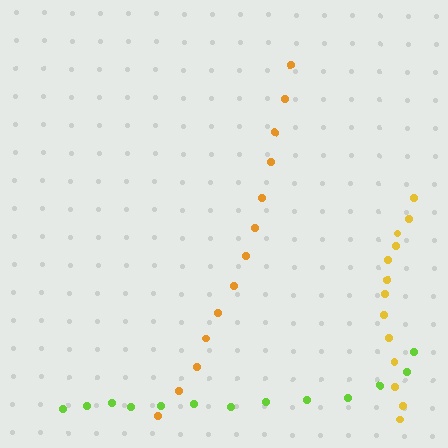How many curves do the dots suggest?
There are 3 distinct paths.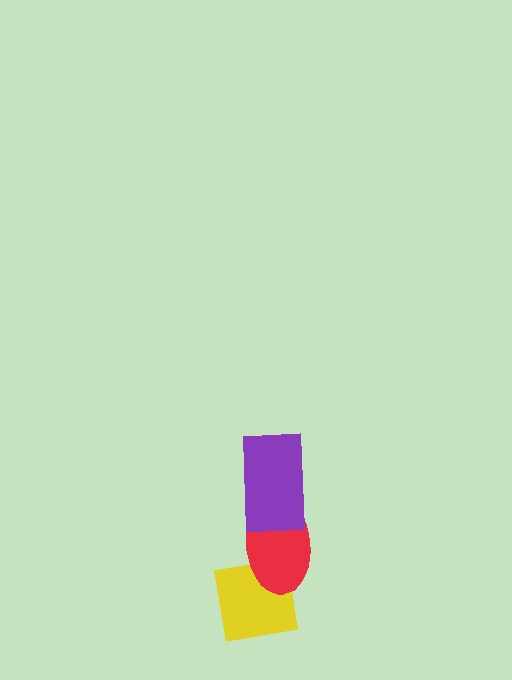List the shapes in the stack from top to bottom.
From top to bottom: the purple rectangle, the red ellipse, the yellow square.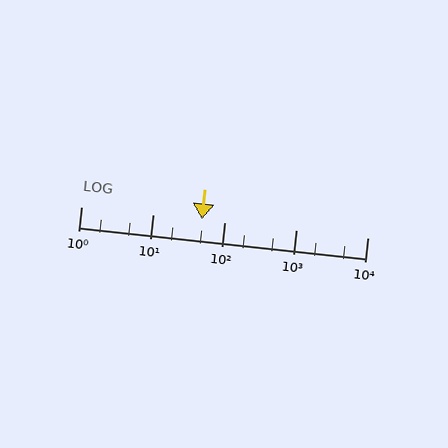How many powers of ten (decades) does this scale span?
The scale spans 4 decades, from 1 to 10000.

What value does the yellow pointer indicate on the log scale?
The pointer indicates approximately 49.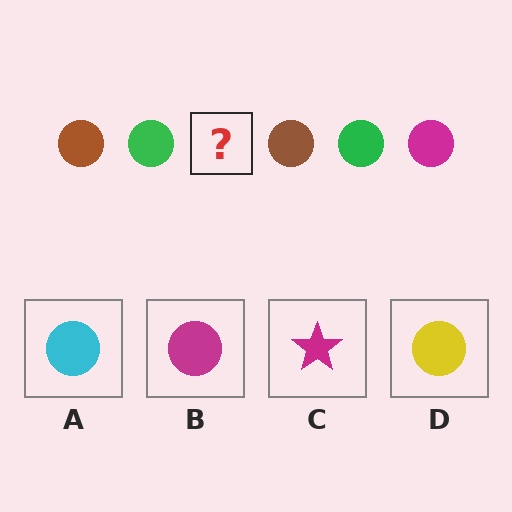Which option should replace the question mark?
Option B.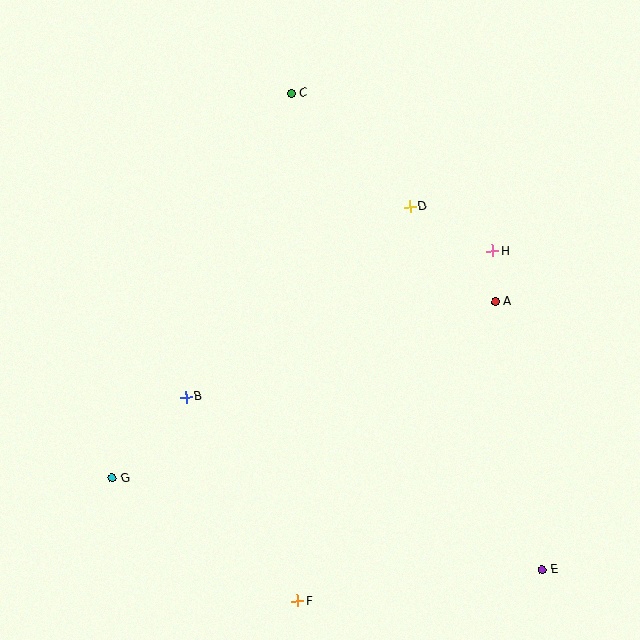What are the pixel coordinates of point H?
Point H is at (493, 251).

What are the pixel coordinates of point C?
Point C is at (291, 93).